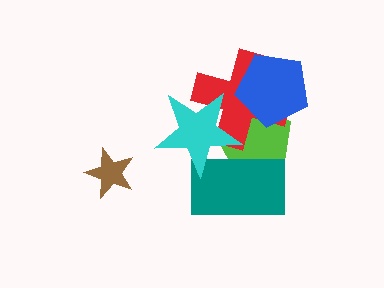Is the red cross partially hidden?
Yes, it is partially covered by another shape.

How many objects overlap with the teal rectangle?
2 objects overlap with the teal rectangle.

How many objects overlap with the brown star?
0 objects overlap with the brown star.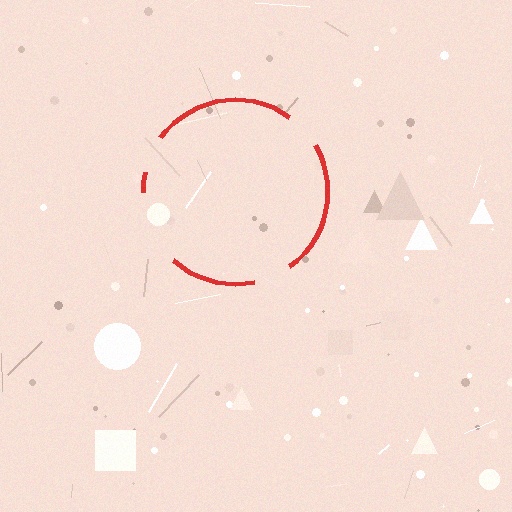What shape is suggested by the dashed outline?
The dashed outline suggests a circle.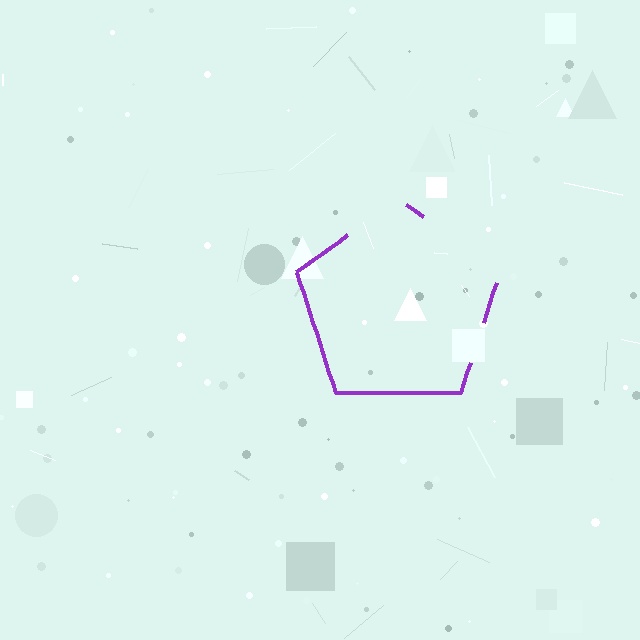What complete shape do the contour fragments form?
The contour fragments form a pentagon.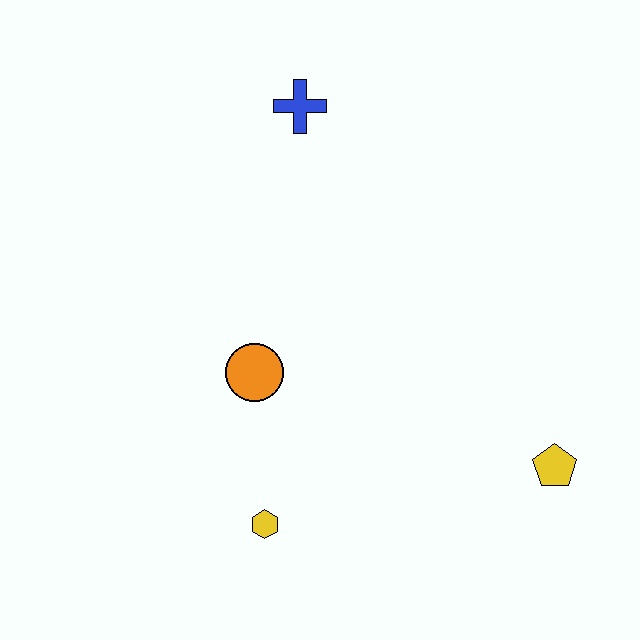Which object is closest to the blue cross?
The orange circle is closest to the blue cross.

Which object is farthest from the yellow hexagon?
The blue cross is farthest from the yellow hexagon.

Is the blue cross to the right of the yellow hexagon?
Yes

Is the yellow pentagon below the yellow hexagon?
No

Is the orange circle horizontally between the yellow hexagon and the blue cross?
No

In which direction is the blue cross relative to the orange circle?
The blue cross is above the orange circle.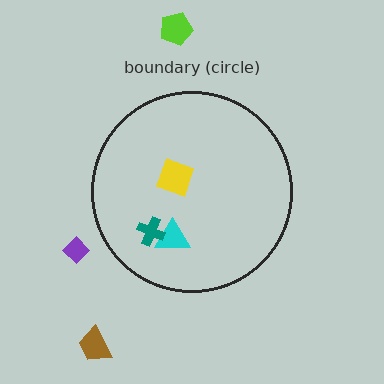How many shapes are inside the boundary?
3 inside, 3 outside.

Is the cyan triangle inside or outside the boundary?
Inside.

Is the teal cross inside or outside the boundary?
Inside.